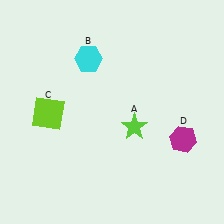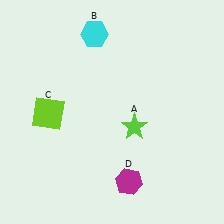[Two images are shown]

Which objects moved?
The objects that moved are: the cyan hexagon (B), the magenta hexagon (D).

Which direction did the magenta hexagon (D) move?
The magenta hexagon (D) moved left.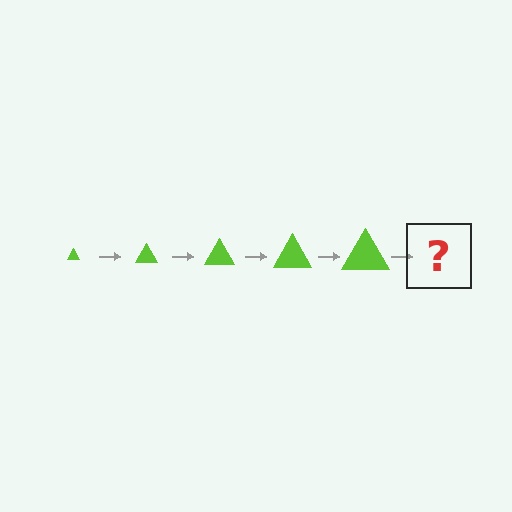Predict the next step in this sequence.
The next step is a lime triangle, larger than the previous one.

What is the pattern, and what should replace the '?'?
The pattern is that the triangle gets progressively larger each step. The '?' should be a lime triangle, larger than the previous one.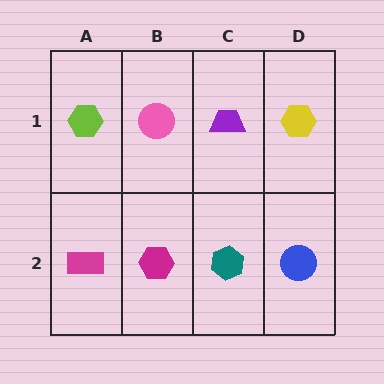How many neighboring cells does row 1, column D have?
2.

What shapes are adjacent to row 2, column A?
A lime hexagon (row 1, column A), a magenta hexagon (row 2, column B).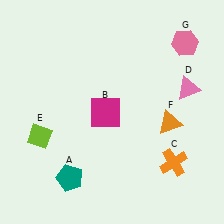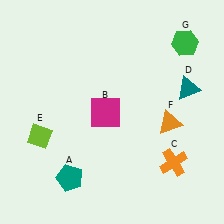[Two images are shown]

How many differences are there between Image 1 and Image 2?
There are 2 differences between the two images.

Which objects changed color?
D changed from pink to teal. G changed from pink to green.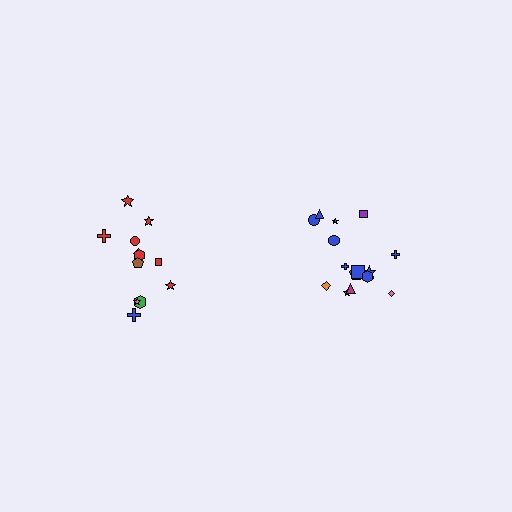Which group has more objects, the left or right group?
The right group.